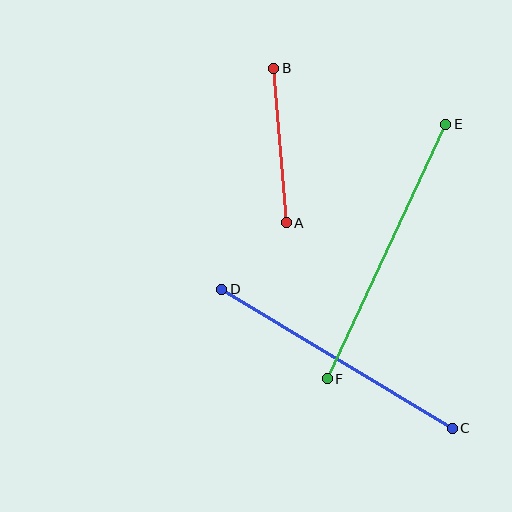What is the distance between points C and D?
The distance is approximately 269 pixels.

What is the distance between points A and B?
The distance is approximately 155 pixels.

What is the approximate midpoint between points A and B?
The midpoint is at approximately (280, 145) pixels.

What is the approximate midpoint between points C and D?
The midpoint is at approximately (337, 359) pixels.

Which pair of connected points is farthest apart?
Points E and F are farthest apart.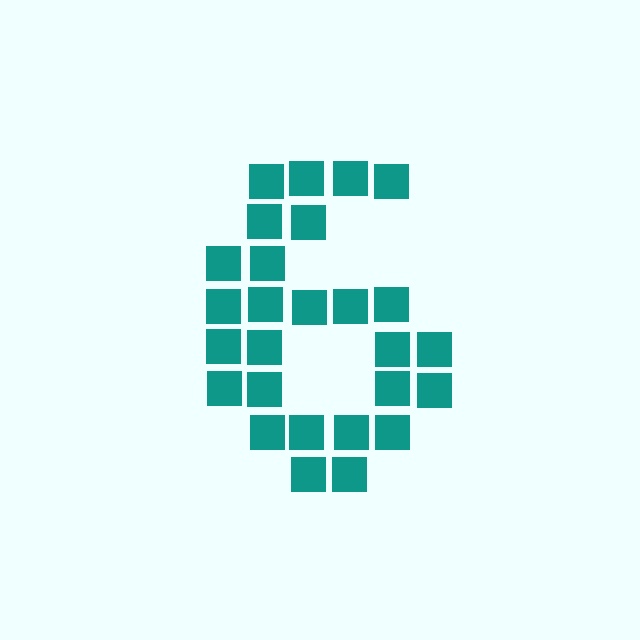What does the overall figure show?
The overall figure shows the digit 6.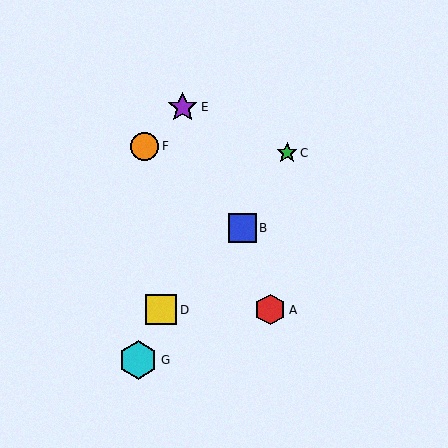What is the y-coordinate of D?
Object D is at y≈310.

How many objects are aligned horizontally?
2 objects (A, D) are aligned horizontally.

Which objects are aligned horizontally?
Objects A, D are aligned horizontally.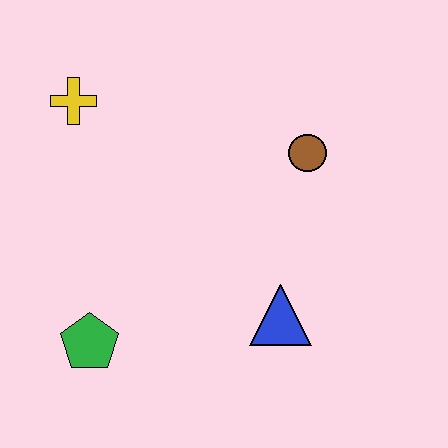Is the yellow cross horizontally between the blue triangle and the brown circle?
No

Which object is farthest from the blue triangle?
The yellow cross is farthest from the blue triangle.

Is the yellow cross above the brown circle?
Yes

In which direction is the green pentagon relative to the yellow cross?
The green pentagon is below the yellow cross.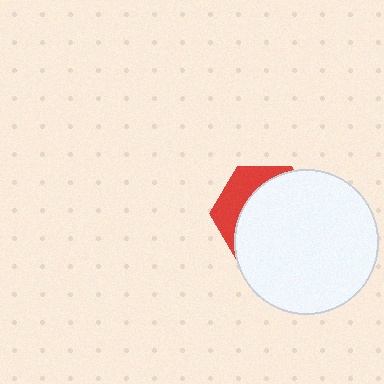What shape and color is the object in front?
The object in front is a white circle.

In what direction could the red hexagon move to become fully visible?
The red hexagon could move toward the upper-left. That would shift it out from behind the white circle entirely.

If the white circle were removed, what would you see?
You would see the complete red hexagon.